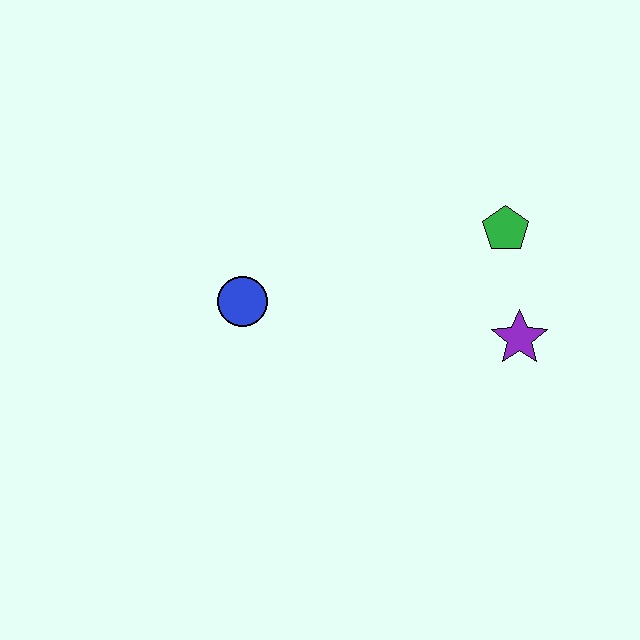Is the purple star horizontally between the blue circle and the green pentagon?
No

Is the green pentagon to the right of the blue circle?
Yes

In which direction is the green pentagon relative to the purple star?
The green pentagon is above the purple star.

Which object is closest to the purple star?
The green pentagon is closest to the purple star.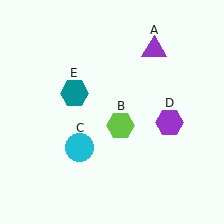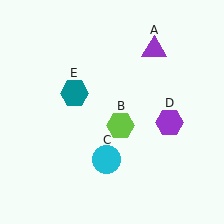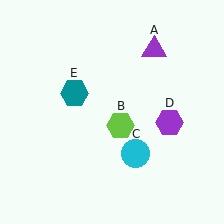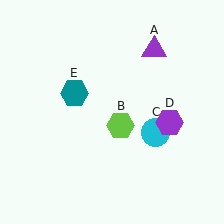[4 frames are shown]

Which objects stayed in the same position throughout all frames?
Purple triangle (object A) and lime hexagon (object B) and purple hexagon (object D) and teal hexagon (object E) remained stationary.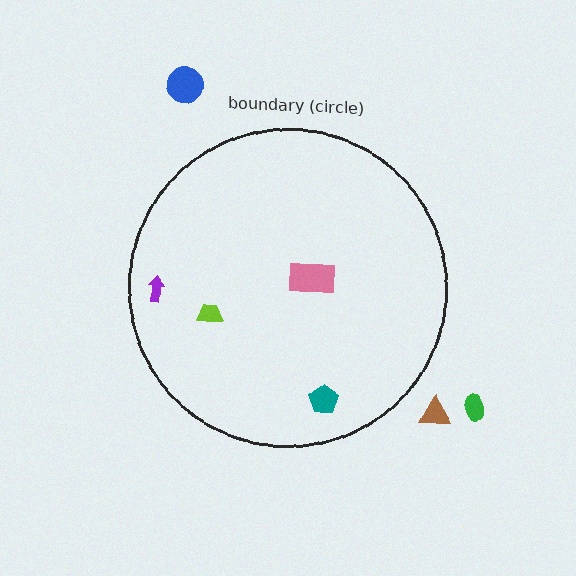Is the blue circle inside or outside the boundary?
Outside.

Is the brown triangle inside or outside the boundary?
Outside.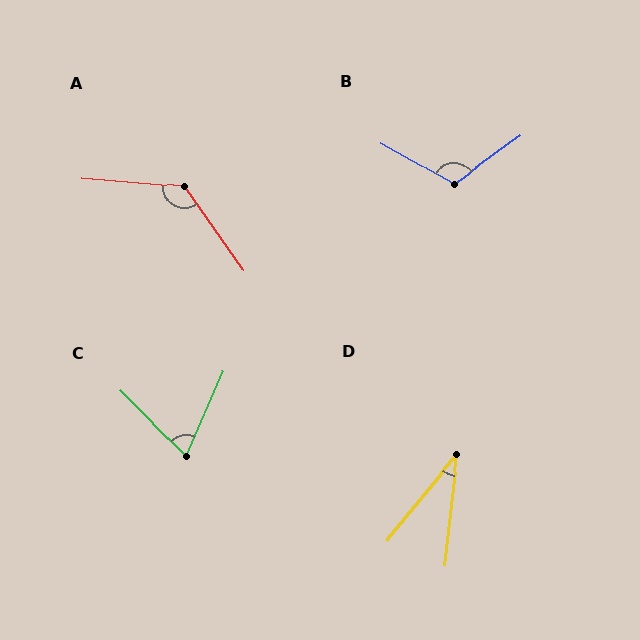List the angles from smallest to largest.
D (33°), C (68°), B (116°), A (130°).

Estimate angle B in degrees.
Approximately 116 degrees.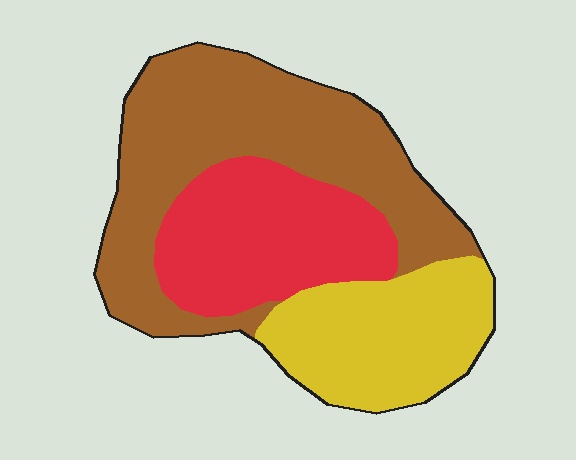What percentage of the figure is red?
Red takes up about one quarter (1/4) of the figure.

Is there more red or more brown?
Brown.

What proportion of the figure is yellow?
Yellow covers around 25% of the figure.